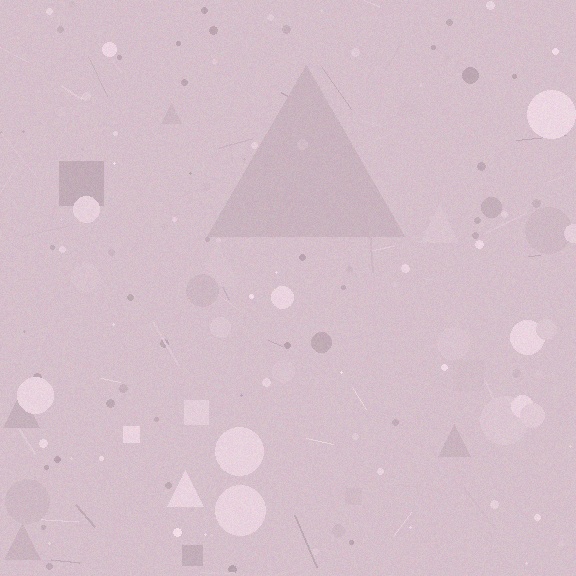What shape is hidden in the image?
A triangle is hidden in the image.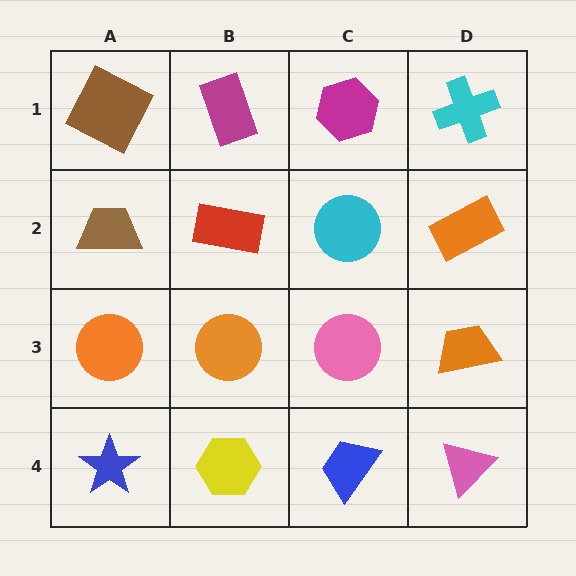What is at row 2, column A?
A brown trapezoid.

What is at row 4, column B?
A yellow hexagon.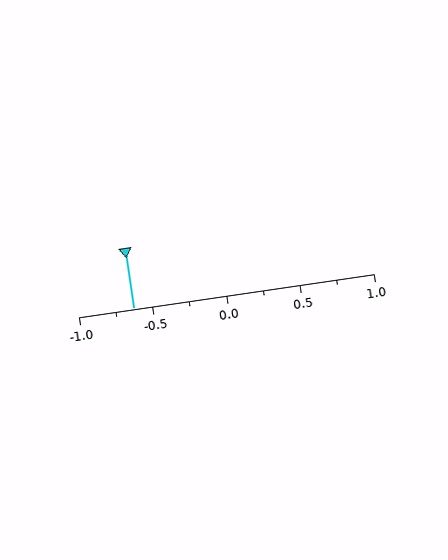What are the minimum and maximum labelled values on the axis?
The axis runs from -1.0 to 1.0.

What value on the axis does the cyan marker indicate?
The marker indicates approximately -0.62.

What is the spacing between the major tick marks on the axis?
The major ticks are spaced 0.5 apart.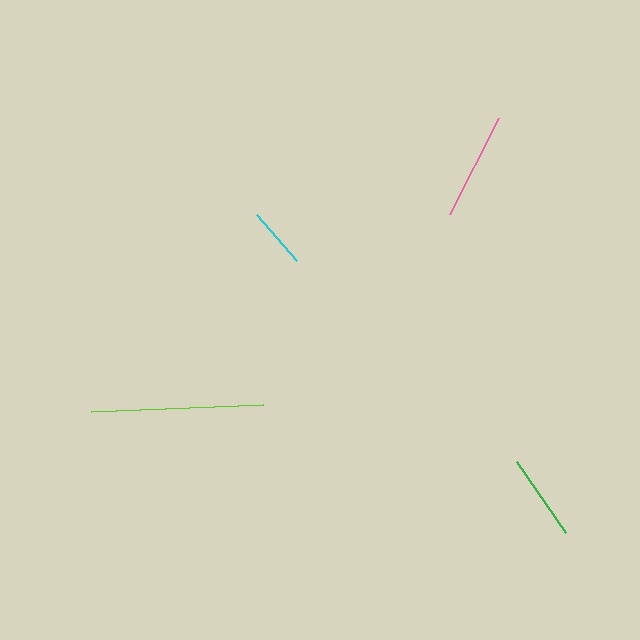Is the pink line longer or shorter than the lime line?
The lime line is longer than the pink line.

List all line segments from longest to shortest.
From longest to shortest: lime, pink, green, cyan.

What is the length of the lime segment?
The lime segment is approximately 173 pixels long.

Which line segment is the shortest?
The cyan line is the shortest at approximately 61 pixels.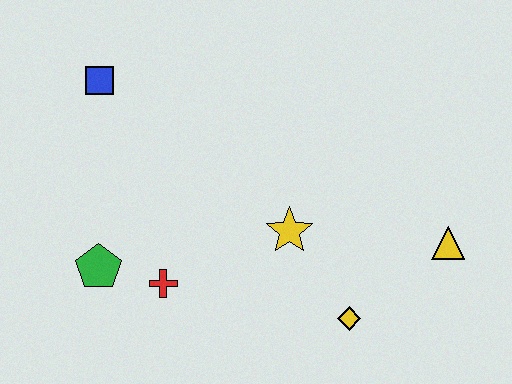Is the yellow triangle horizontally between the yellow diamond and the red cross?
No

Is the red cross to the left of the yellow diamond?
Yes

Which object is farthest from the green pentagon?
The yellow triangle is farthest from the green pentagon.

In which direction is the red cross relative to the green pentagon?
The red cross is to the right of the green pentagon.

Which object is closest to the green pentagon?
The red cross is closest to the green pentagon.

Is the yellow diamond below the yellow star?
Yes